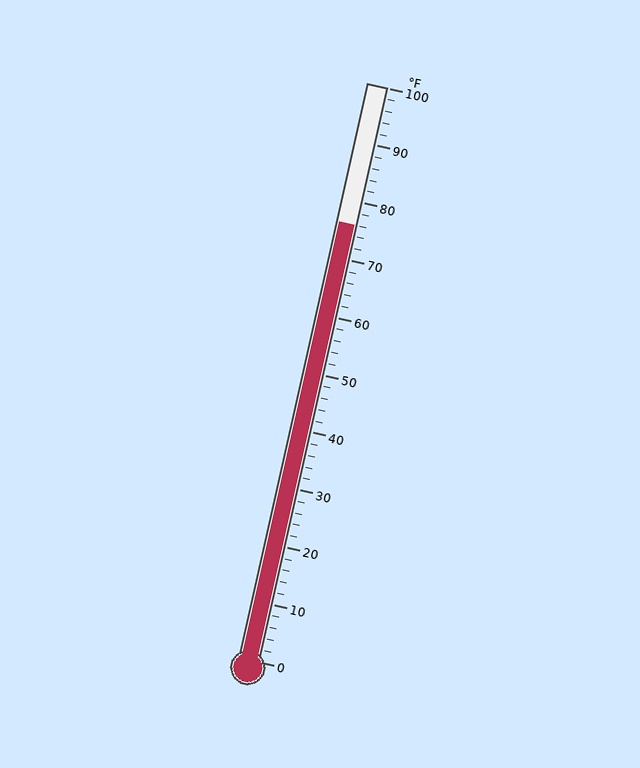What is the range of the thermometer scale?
The thermometer scale ranges from 0°F to 100°F.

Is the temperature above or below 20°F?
The temperature is above 20°F.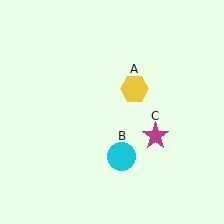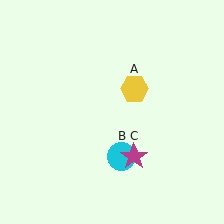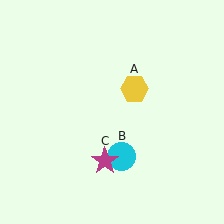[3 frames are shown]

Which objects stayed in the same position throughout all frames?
Yellow hexagon (object A) and cyan circle (object B) remained stationary.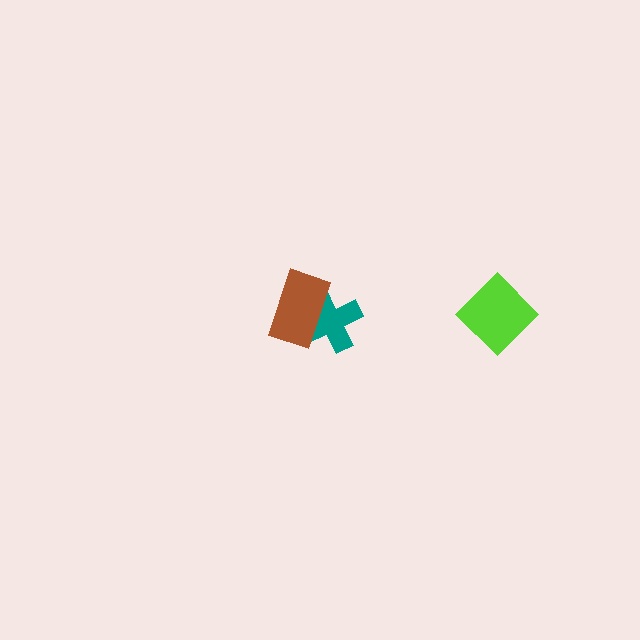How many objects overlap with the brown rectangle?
1 object overlaps with the brown rectangle.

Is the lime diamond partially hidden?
No, no other shape covers it.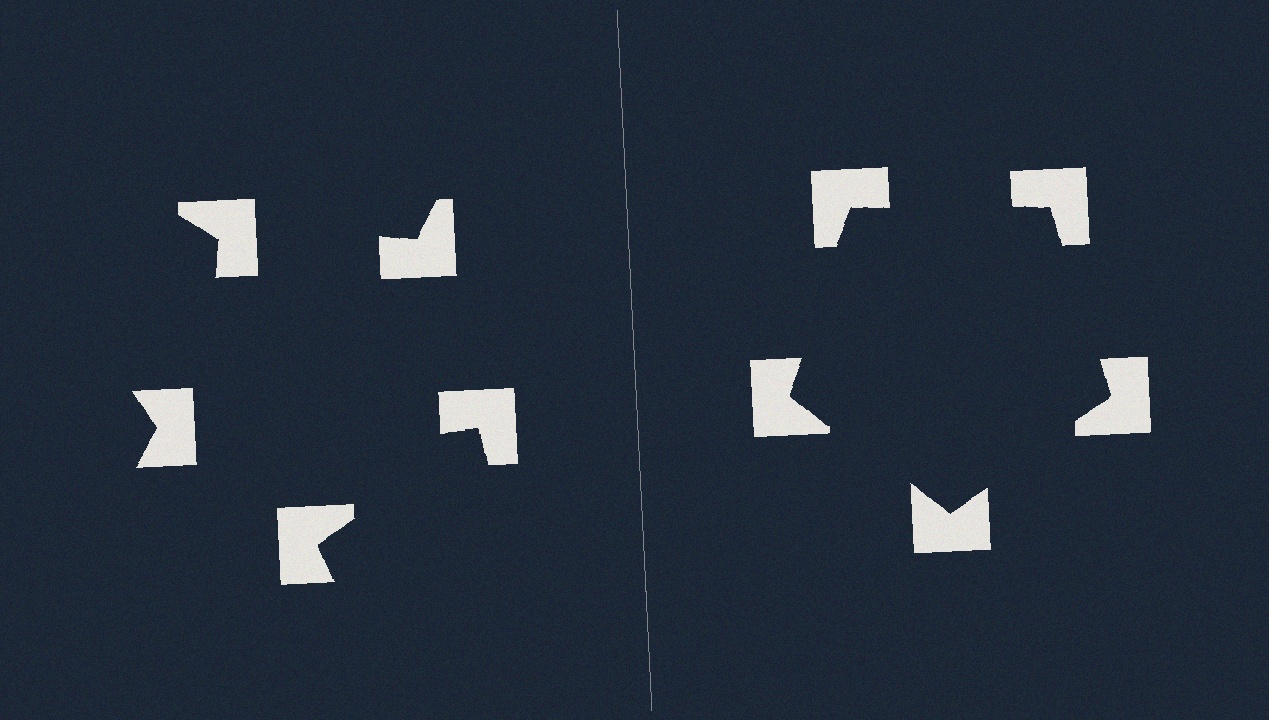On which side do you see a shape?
An illusory pentagon appears on the right side. On the left side the wedge cuts are rotated, so no coherent shape forms.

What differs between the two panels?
The notched squares are positioned identically on both sides; only the wedge orientations differ. On the right they align to a pentagon; on the left they are misaligned.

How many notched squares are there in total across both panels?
10 — 5 on each side.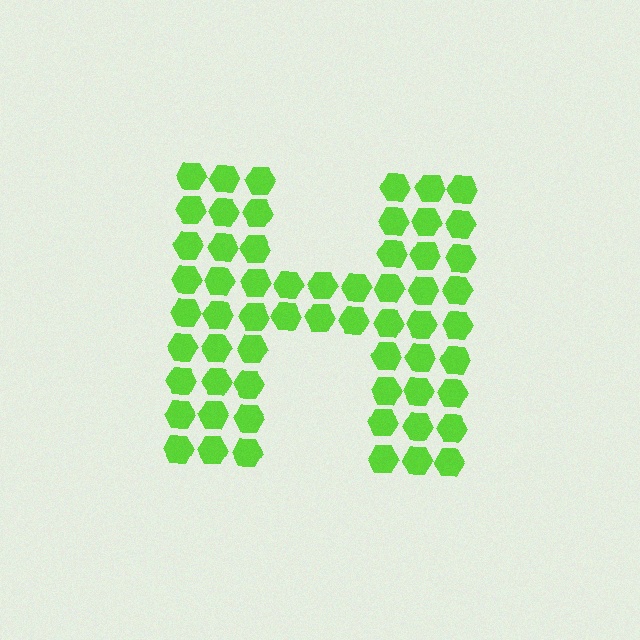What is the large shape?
The large shape is the letter H.